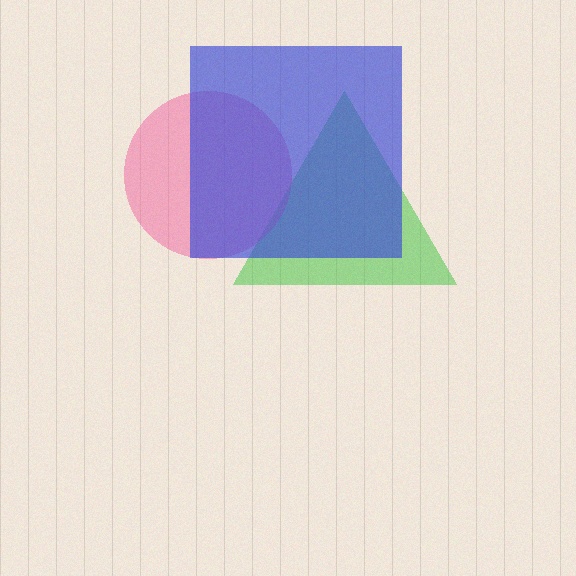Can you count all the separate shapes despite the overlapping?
Yes, there are 3 separate shapes.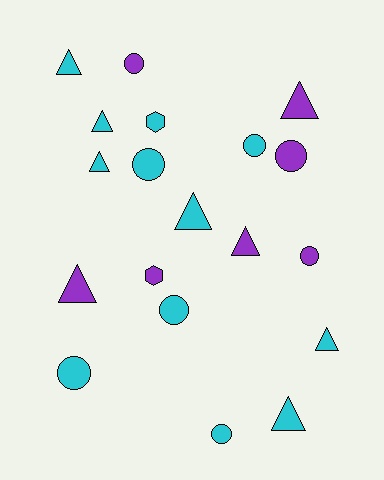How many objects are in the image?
There are 19 objects.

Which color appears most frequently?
Cyan, with 12 objects.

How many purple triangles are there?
There are 3 purple triangles.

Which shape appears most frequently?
Triangle, with 9 objects.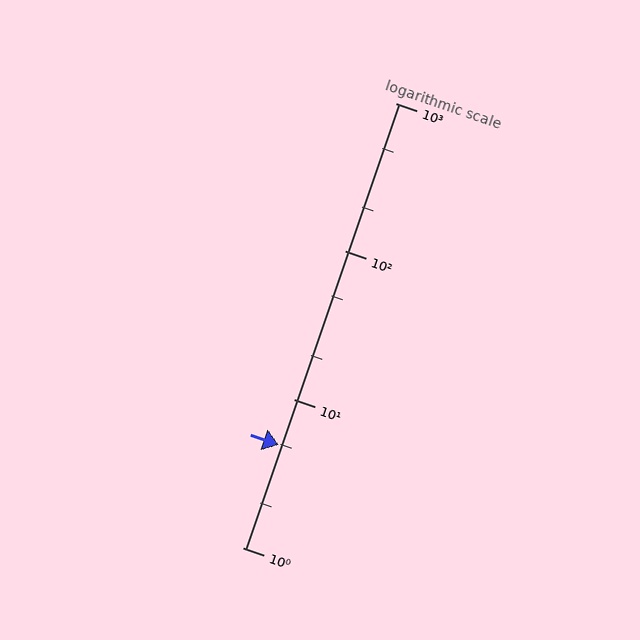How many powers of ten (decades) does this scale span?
The scale spans 3 decades, from 1 to 1000.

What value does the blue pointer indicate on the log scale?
The pointer indicates approximately 4.9.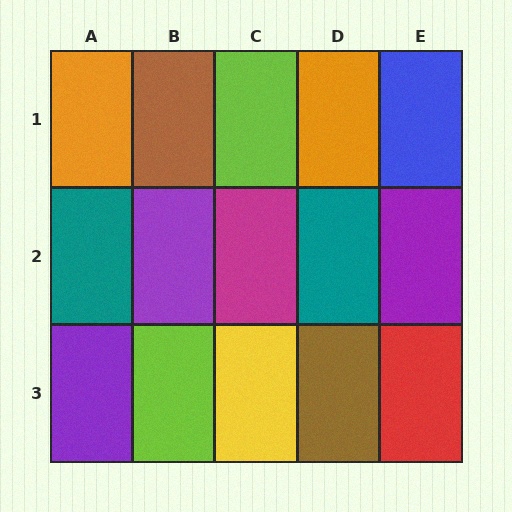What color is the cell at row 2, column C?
Magenta.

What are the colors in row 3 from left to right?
Purple, lime, yellow, brown, red.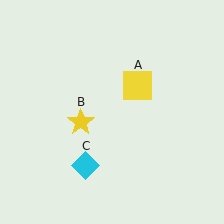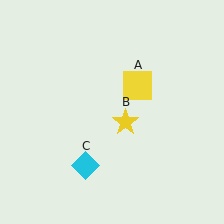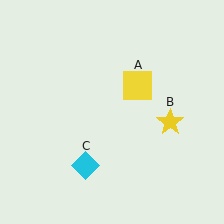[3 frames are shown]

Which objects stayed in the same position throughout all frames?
Yellow square (object A) and cyan diamond (object C) remained stationary.